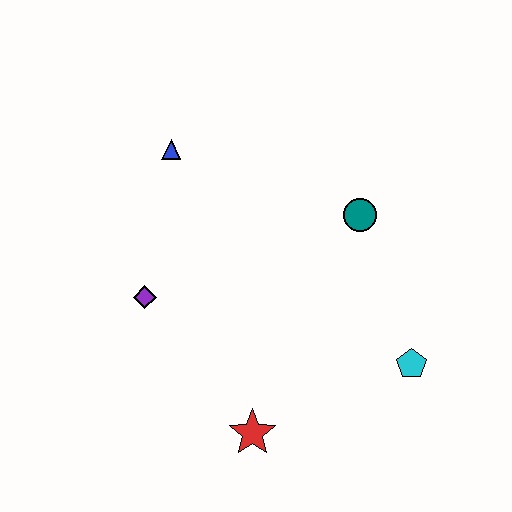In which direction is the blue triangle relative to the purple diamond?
The blue triangle is above the purple diamond.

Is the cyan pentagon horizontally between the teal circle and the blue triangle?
No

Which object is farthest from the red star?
The blue triangle is farthest from the red star.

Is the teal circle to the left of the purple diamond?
No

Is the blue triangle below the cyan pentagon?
No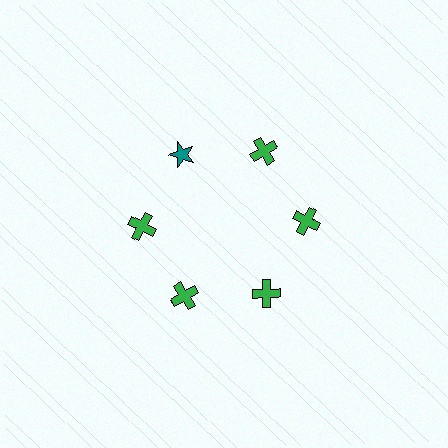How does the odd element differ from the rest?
It differs in both color (teal instead of green) and shape (star instead of cross).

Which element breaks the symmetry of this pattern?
The teal star at roughly the 11 o'clock position breaks the symmetry. All other shapes are green crosses.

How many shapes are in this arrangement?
There are 6 shapes arranged in a ring pattern.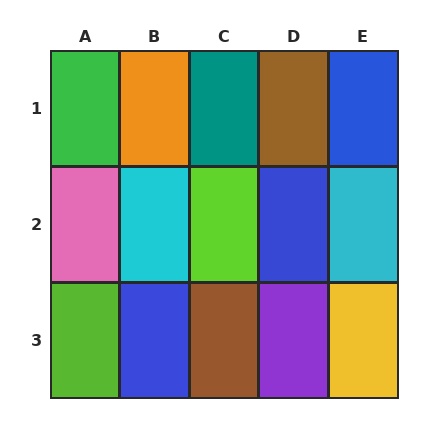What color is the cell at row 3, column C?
Brown.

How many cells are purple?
1 cell is purple.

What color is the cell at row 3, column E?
Yellow.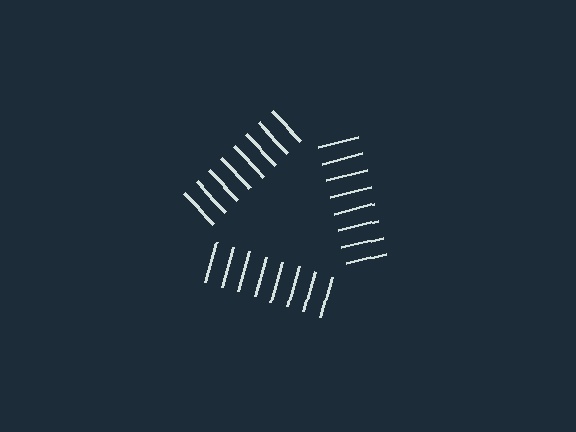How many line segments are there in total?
24 — 8 along each of the 3 edges.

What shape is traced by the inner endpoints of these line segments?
An illusory triangle — the line segments terminate on its edges but no continuous stroke is drawn.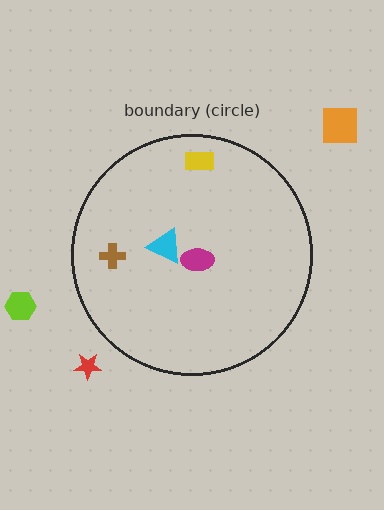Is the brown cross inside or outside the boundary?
Inside.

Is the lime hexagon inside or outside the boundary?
Outside.